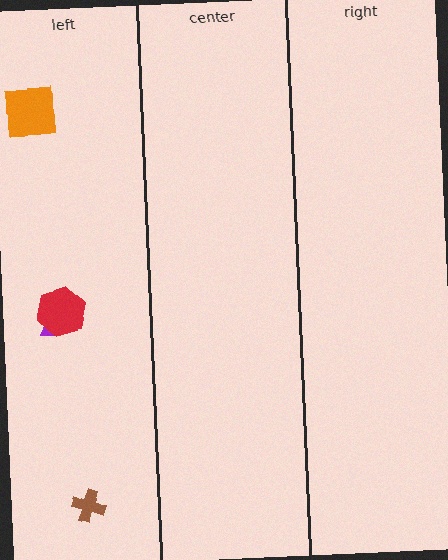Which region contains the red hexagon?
The left region.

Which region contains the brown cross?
The left region.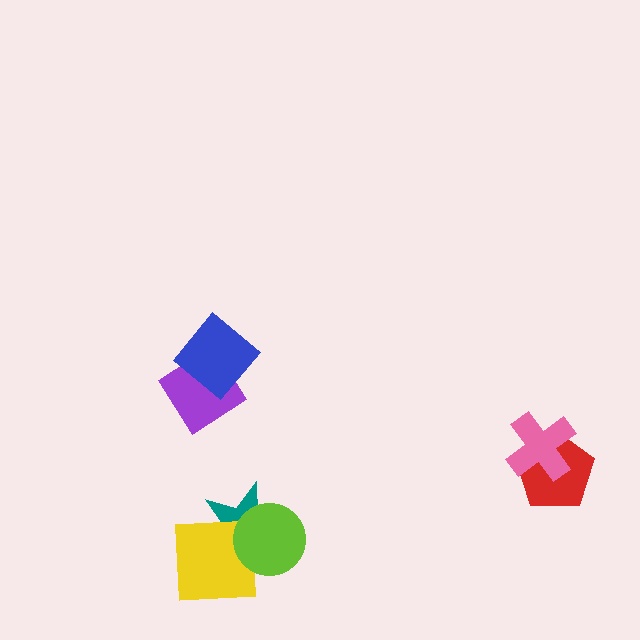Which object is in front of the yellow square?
The lime circle is in front of the yellow square.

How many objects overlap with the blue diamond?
1 object overlaps with the blue diamond.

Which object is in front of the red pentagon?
The pink cross is in front of the red pentagon.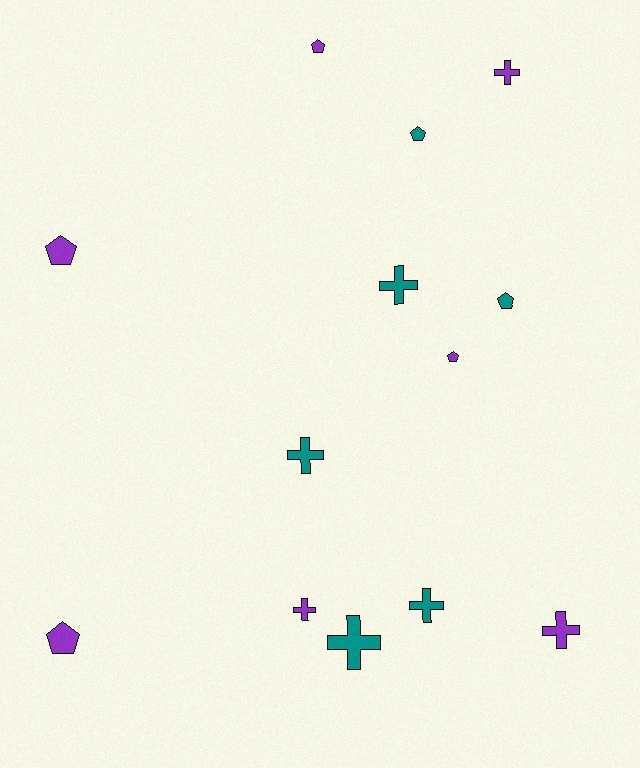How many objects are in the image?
There are 13 objects.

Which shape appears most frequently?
Cross, with 7 objects.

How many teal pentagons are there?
There are 2 teal pentagons.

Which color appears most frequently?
Purple, with 7 objects.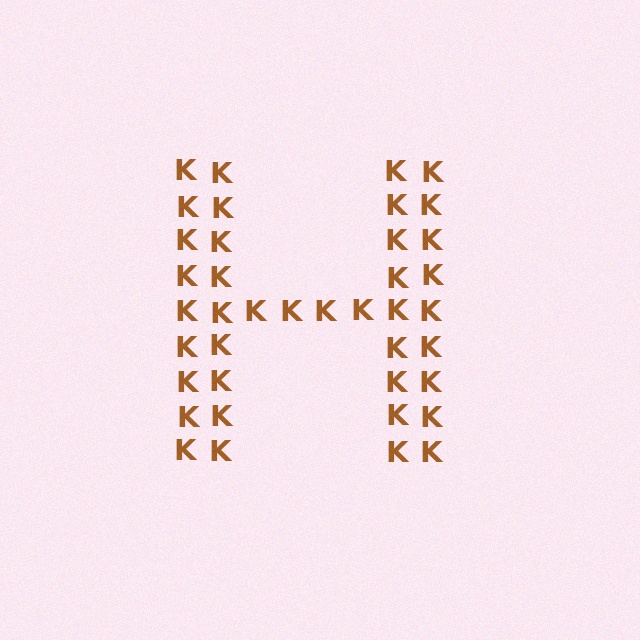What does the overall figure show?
The overall figure shows the letter H.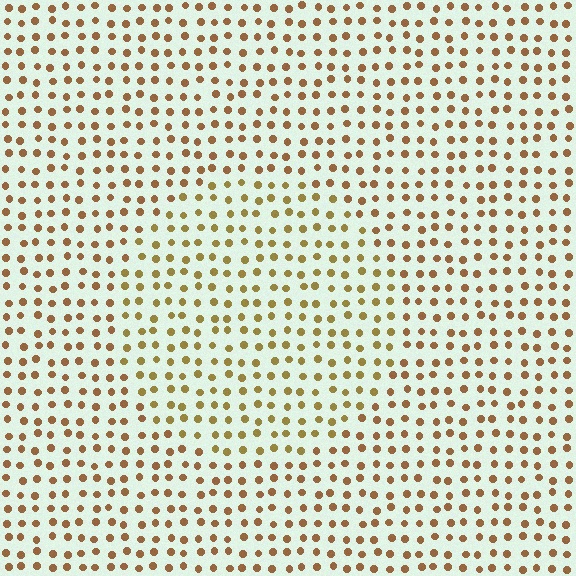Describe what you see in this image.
The image is filled with small brown elements in a uniform arrangement. A circle-shaped region is visible where the elements are tinted to a slightly different hue, forming a subtle color boundary.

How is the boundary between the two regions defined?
The boundary is defined purely by a slight shift in hue (about 22 degrees). Spacing, size, and orientation are identical on both sides.